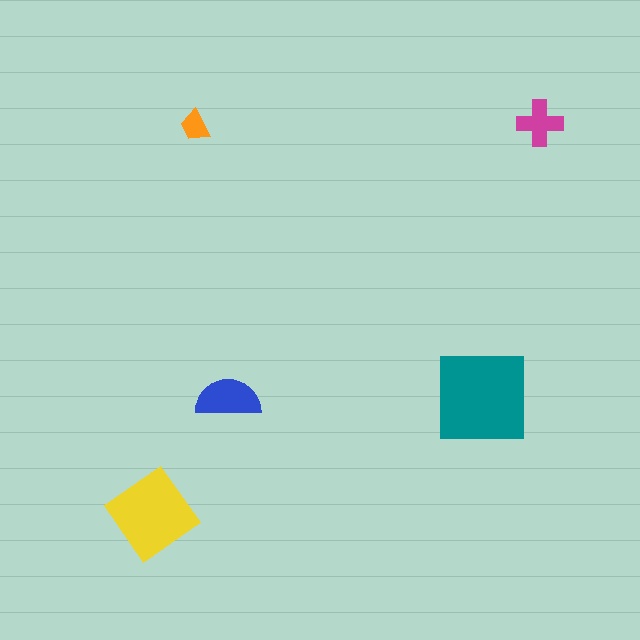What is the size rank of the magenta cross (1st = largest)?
4th.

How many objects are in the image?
There are 5 objects in the image.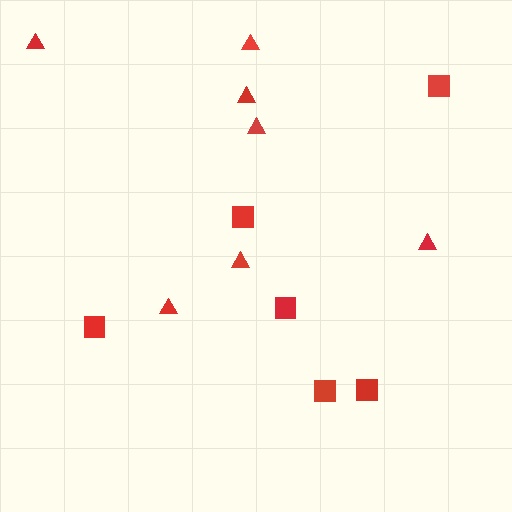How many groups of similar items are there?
There are 2 groups: one group of triangles (7) and one group of squares (6).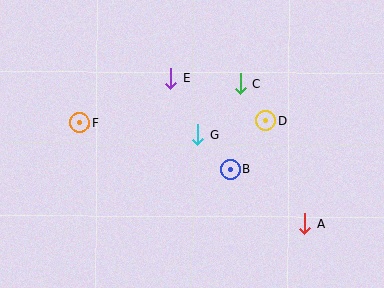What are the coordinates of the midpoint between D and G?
The midpoint between D and G is at (232, 128).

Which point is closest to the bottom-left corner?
Point F is closest to the bottom-left corner.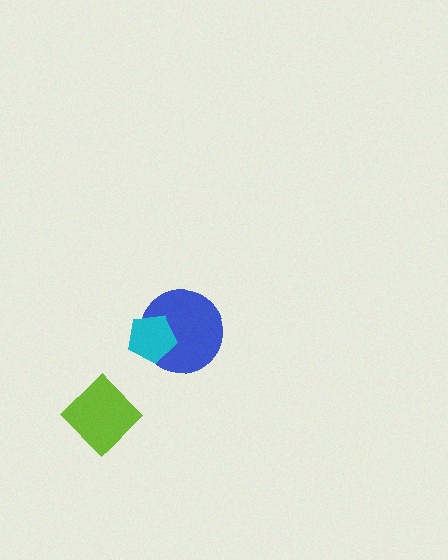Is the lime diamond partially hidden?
No, no other shape covers it.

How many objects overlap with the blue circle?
1 object overlaps with the blue circle.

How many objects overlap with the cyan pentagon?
1 object overlaps with the cyan pentagon.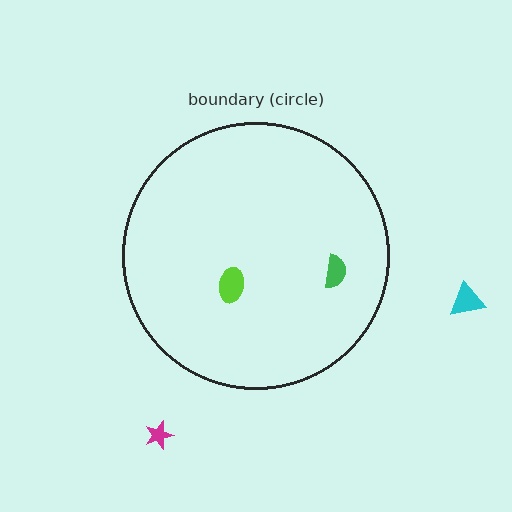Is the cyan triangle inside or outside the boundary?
Outside.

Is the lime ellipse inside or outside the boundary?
Inside.